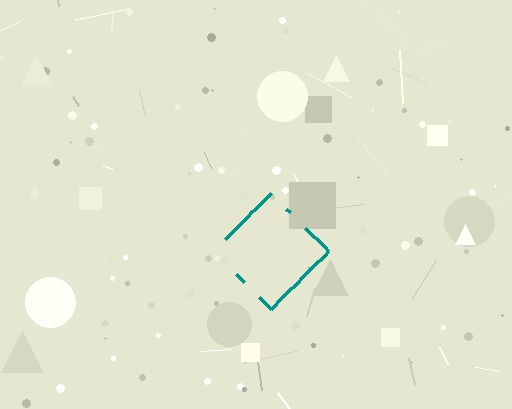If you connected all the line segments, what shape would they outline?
They would outline a diamond.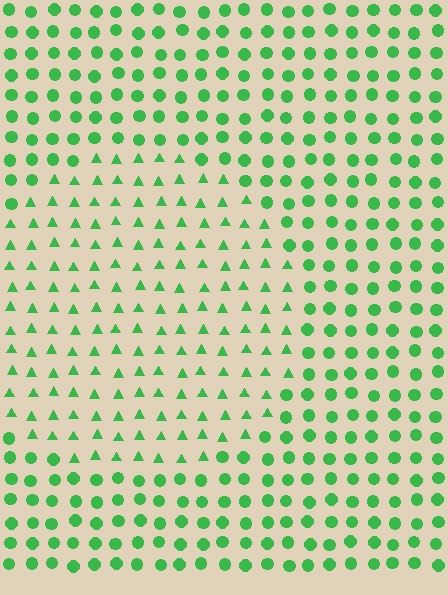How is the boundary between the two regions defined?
The boundary is defined by a change in element shape: triangles inside vs. circles outside. All elements share the same color and spacing.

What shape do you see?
I see a circle.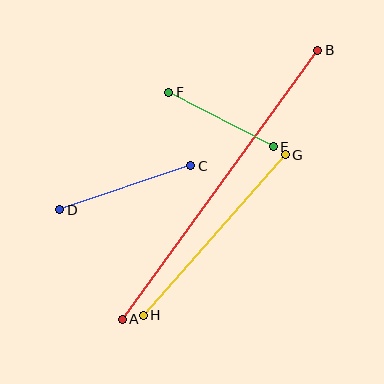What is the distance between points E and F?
The distance is approximately 118 pixels.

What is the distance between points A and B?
The distance is approximately 333 pixels.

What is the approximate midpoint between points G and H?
The midpoint is at approximately (214, 235) pixels.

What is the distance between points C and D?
The distance is approximately 138 pixels.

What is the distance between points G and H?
The distance is approximately 215 pixels.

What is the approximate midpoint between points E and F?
The midpoint is at approximately (221, 119) pixels.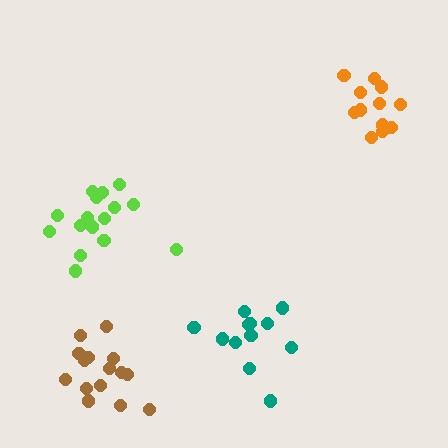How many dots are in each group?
Group 1: 12 dots, Group 2: 12 dots, Group 3: 16 dots, Group 4: 15 dots (55 total).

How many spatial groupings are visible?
There are 4 spatial groupings.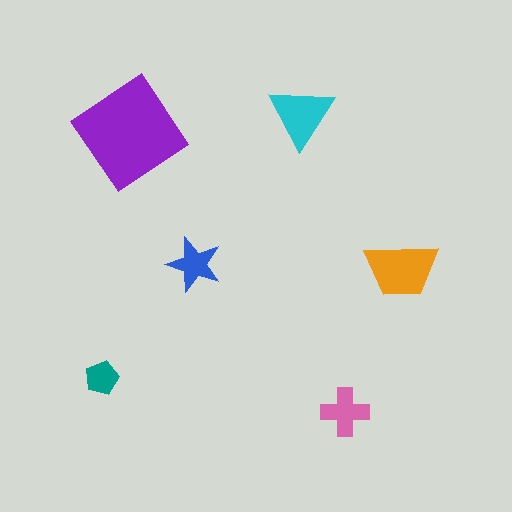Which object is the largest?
The purple diamond.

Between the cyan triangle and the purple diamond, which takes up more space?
The purple diamond.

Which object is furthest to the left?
The teal pentagon is leftmost.